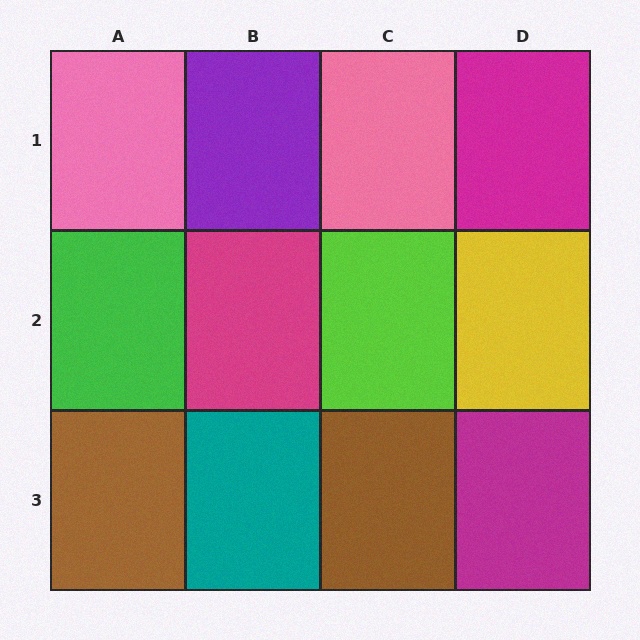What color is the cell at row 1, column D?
Magenta.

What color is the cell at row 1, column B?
Purple.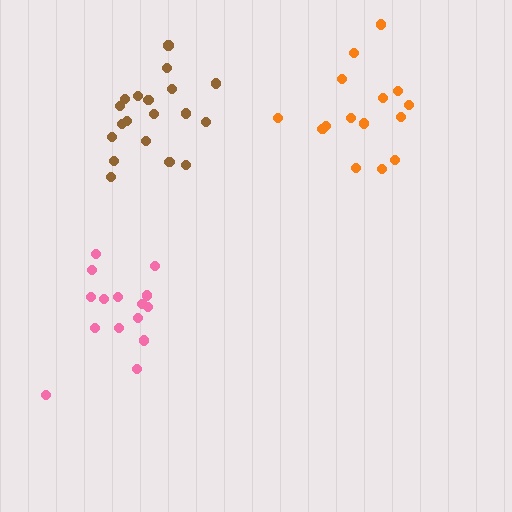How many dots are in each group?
Group 1: 19 dots, Group 2: 15 dots, Group 3: 15 dots (49 total).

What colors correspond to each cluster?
The clusters are colored: brown, pink, orange.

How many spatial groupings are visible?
There are 3 spatial groupings.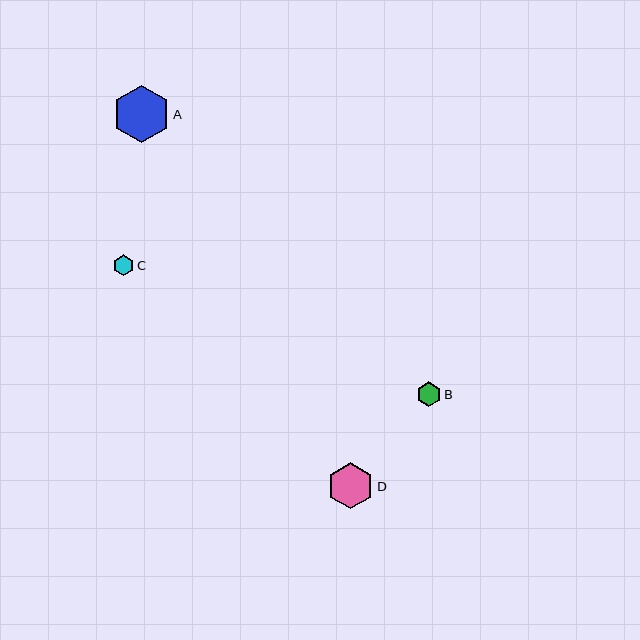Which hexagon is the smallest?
Hexagon C is the smallest with a size of approximately 21 pixels.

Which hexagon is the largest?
Hexagon A is the largest with a size of approximately 57 pixels.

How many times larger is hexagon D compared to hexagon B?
Hexagon D is approximately 1.9 times the size of hexagon B.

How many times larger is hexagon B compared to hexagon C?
Hexagon B is approximately 1.2 times the size of hexagon C.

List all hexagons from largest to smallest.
From largest to smallest: A, D, B, C.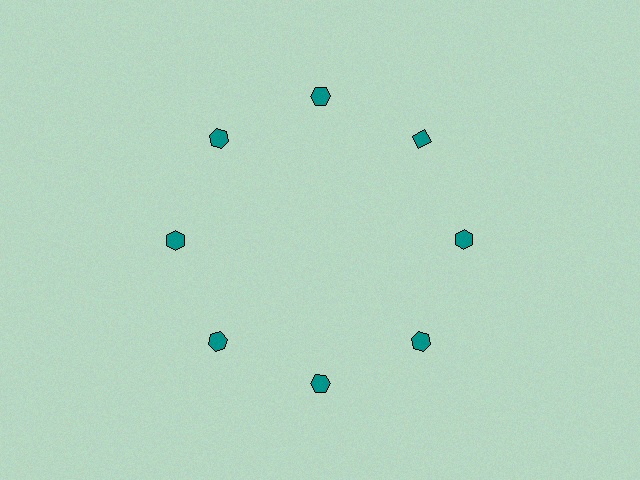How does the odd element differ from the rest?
It has a different shape: diamond instead of hexagon.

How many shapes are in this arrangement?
There are 8 shapes arranged in a ring pattern.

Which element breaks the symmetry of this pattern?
The teal diamond at roughly the 2 o'clock position breaks the symmetry. All other shapes are teal hexagons.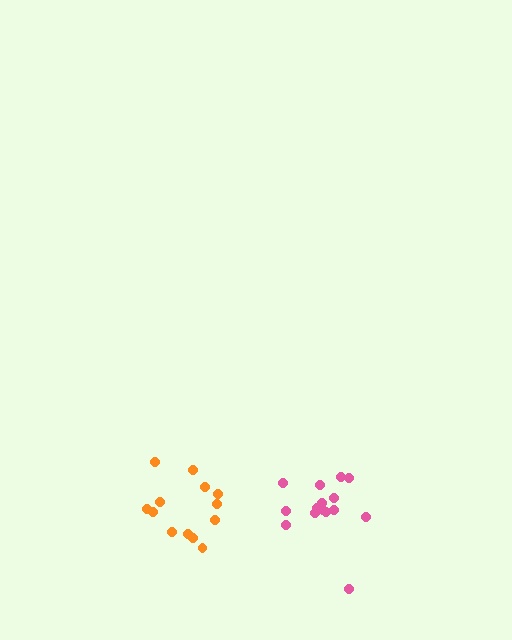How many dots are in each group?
Group 1: 13 dots, Group 2: 16 dots (29 total).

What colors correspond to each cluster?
The clusters are colored: orange, pink.